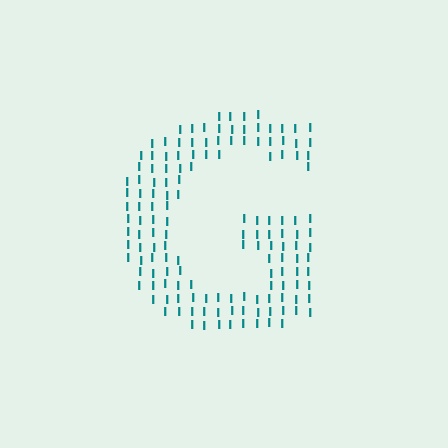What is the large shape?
The large shape is the letter G.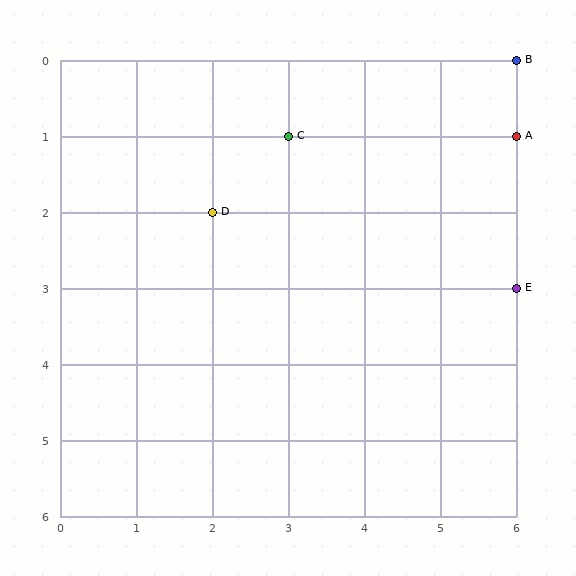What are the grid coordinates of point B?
Point B is at grid coordinates (6, 0).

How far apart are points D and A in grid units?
Points D and A are 4 columns and 1 row apart (about 4.1 grid units diagonally).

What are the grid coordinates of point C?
Point C is at grid coordinates (3, 1).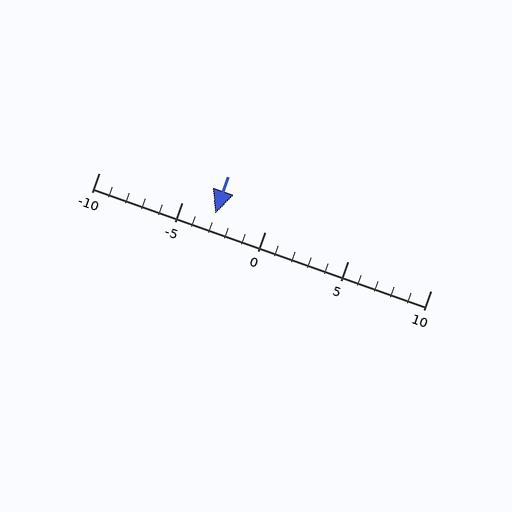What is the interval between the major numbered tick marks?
The major tick marks are spaced 5 units apart.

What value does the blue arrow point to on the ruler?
The blue arrow points to approximately -3.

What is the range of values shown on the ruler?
The ruler shows values from -10 to 10.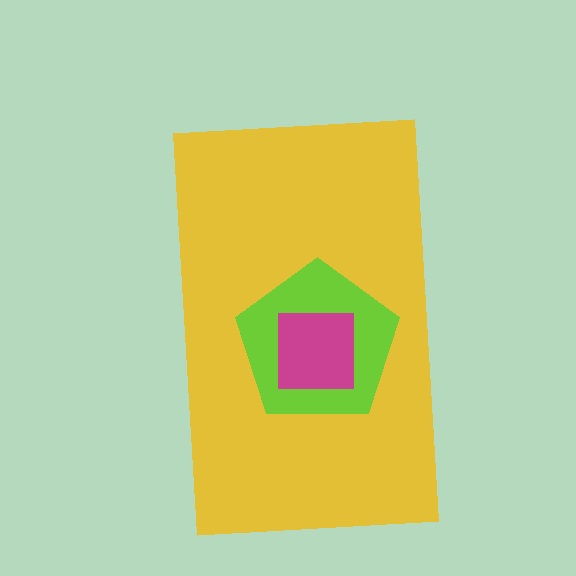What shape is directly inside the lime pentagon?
The magenta square.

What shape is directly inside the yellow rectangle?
The lime pentagon.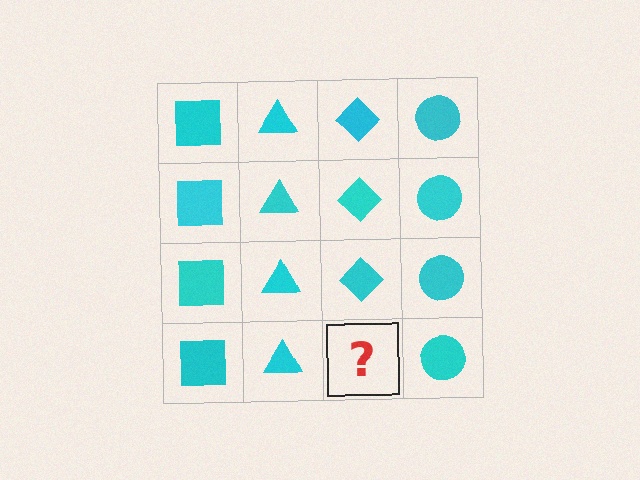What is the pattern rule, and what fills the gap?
The rule is that each column has a consistent shape. The gap should be filled with a cyan diamond.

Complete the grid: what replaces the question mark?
The question mark should be replaced with a cyan diamond.